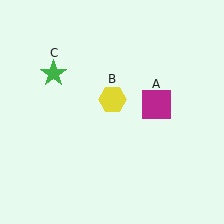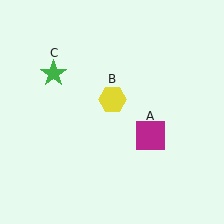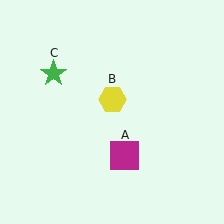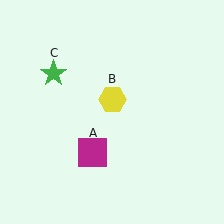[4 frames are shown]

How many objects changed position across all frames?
1 object changed position: magenta square (object A).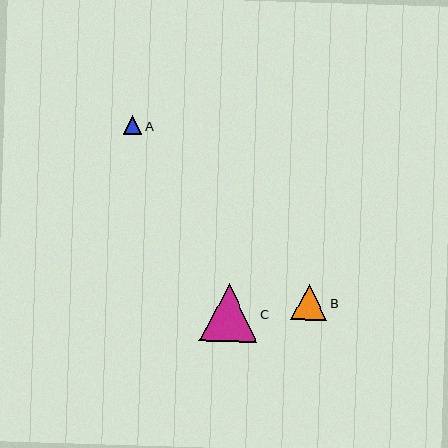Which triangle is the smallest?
Triangle A is the smallest with a size of approximately 19 pixels.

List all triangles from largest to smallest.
From largest to smallest: C, B, A.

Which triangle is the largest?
Triangle C is the largest with a size of approximately 58 pixels.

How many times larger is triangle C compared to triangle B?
Triangle C is approximately 1.6 times the size of triangle B.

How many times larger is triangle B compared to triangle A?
Triangle B is approximately 1.9 times the size of triangle A.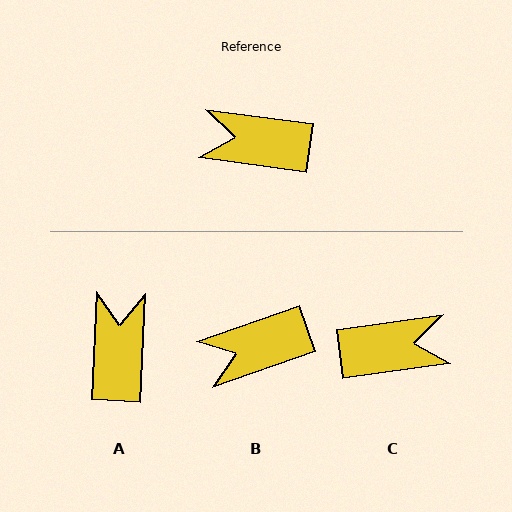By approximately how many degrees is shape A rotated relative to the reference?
Approximately 85 degrees clockwise.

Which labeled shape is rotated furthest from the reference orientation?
C, about 165 degrees away.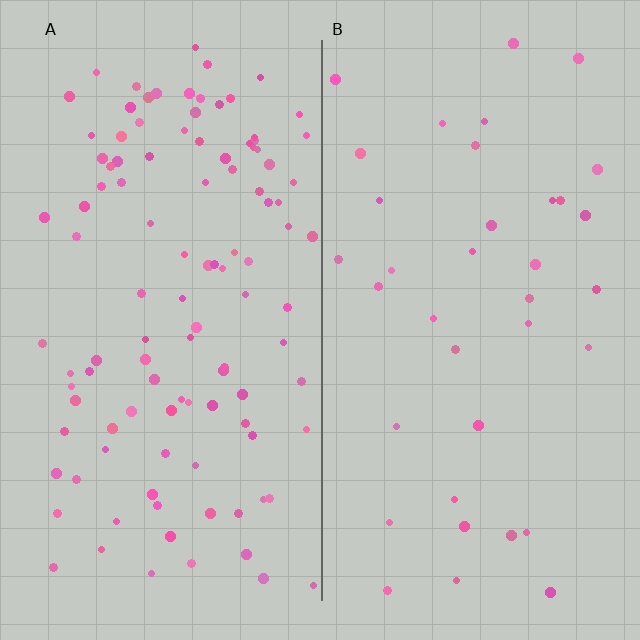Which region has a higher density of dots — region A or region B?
A (the left).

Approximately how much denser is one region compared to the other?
Approximately 3.0× — region A over region B.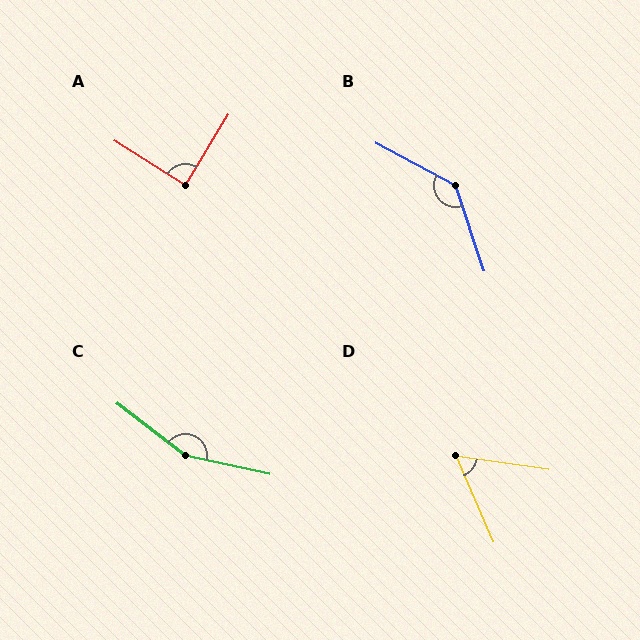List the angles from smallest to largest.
D (59°), A (89°), B (137°), C (155°).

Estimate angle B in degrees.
Approximately 137 degrees.